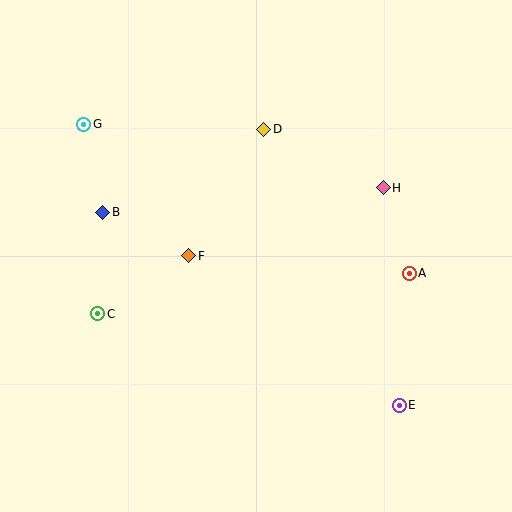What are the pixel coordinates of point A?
Point A is at (409, 273).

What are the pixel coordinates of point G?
Point G is at (84, 124).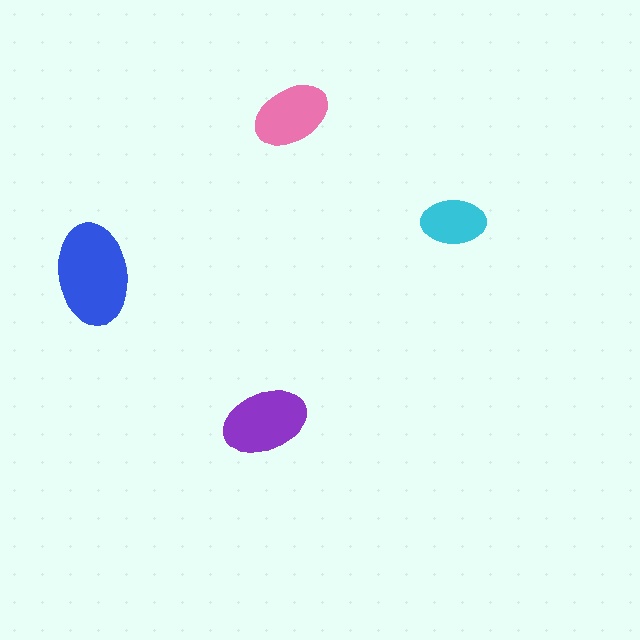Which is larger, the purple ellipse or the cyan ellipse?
The purple one.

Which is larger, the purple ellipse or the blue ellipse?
The blue one.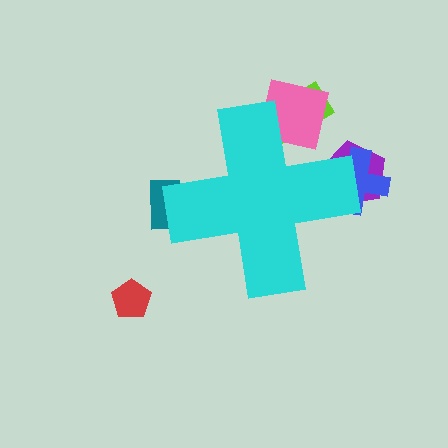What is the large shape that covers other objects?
A cyan cross.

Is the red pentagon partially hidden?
No, the red pentagon is fully visible.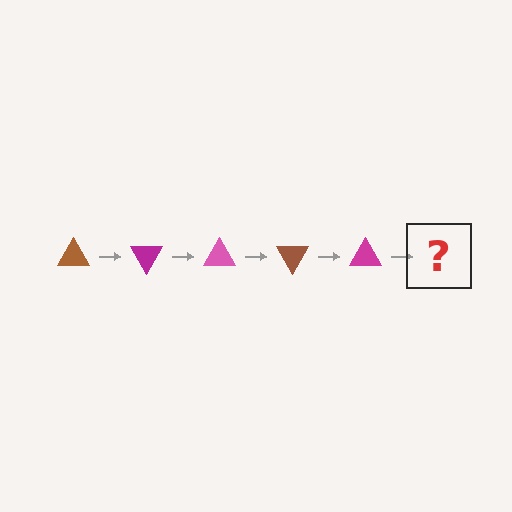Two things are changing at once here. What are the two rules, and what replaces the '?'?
The two rules are that it rotates 60 degrees each step and the color cycles through brown, magenta, and pink. The '?' should be a pink triangle, rotated 300 degrees from the start.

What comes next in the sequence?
The next element should be a pink triangle, rotated 300 degrees from the start.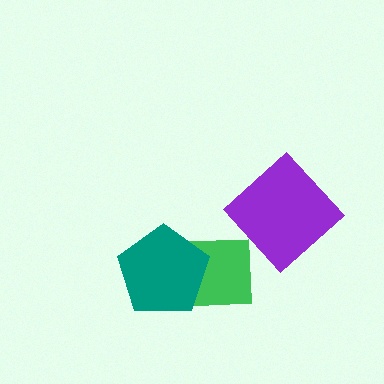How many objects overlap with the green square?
1 object overlaps with the green square.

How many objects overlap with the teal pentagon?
1 object overlaps with the teal pentagon.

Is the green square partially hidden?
Yes, it is partially covered by another shape.